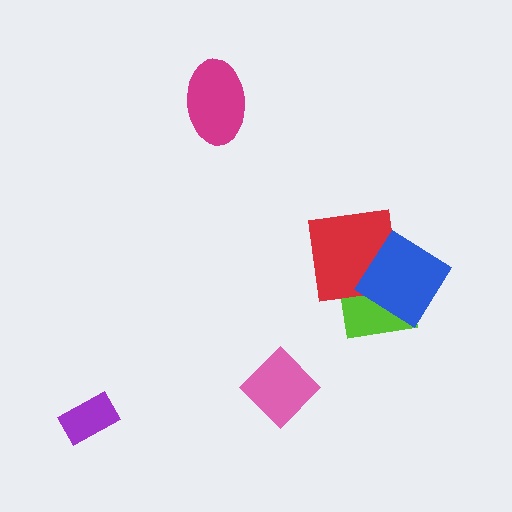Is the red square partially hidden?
Yes, it is partially covered by another shape.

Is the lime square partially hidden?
Yes, it is partially covered by another shape.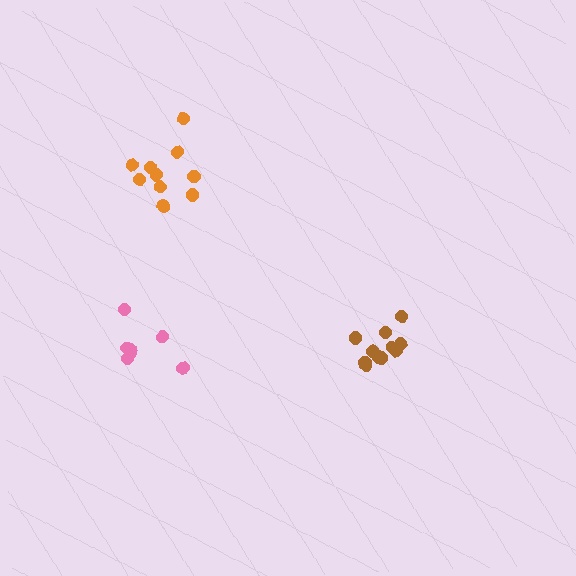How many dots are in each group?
Group 1: 11 dots, Group 2: 8 dots, Group 3: 10 dots (29 total).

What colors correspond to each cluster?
The clusters are colored: brown, pink, orange.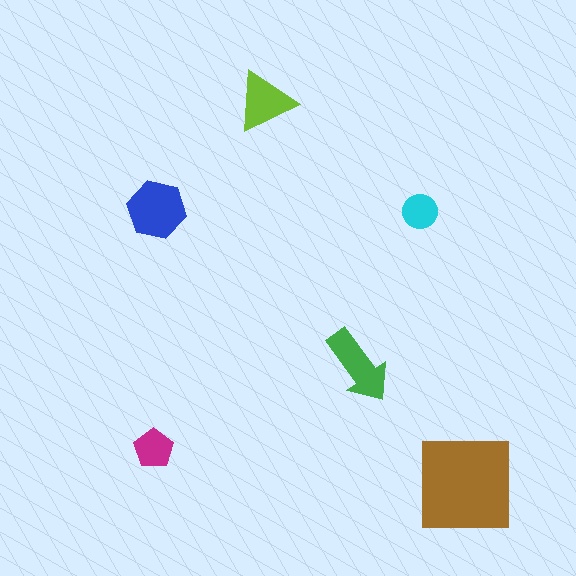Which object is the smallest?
The cyan circle.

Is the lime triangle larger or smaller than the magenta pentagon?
Larger.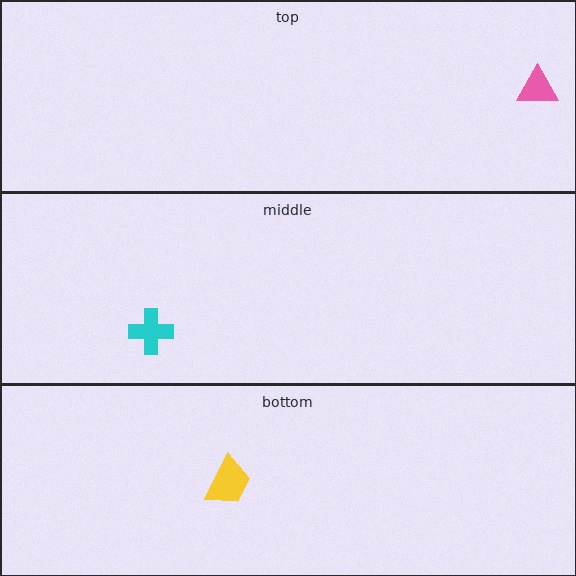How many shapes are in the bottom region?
1.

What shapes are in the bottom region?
The yellow trapezoid.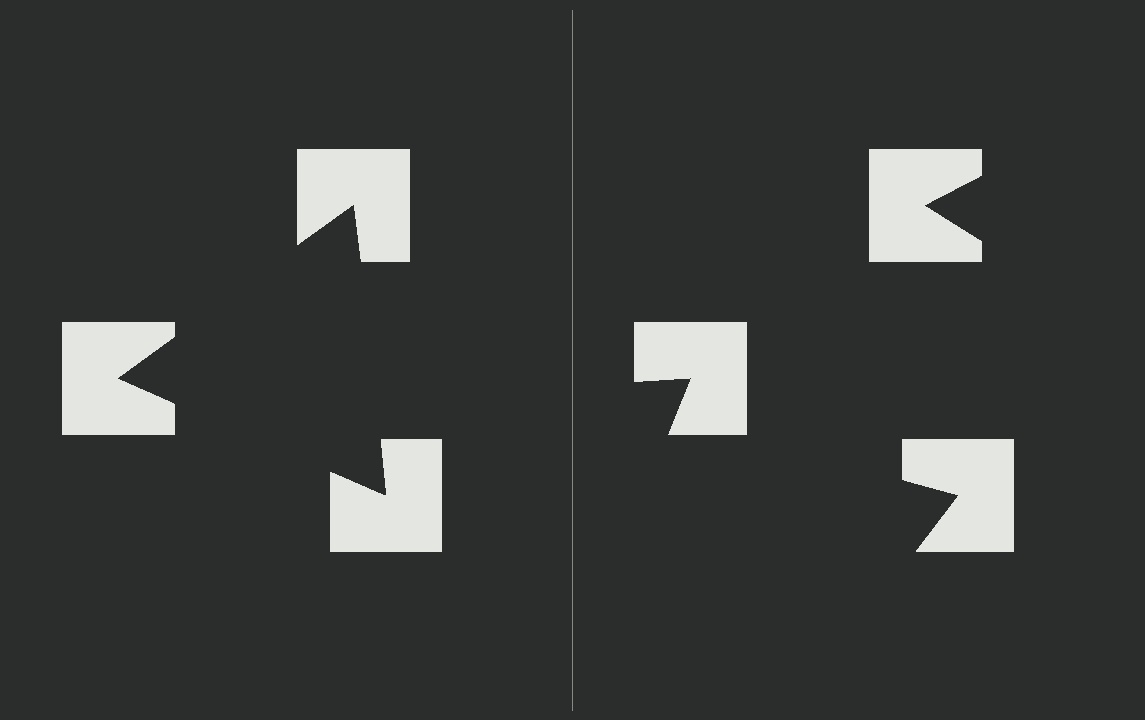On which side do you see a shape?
An illusory triangle appears on the left side. On the right side the wedge cuts are rotated, so no coherent shape forms.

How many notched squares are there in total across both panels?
6 — 3 on each side.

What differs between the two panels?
The notched squares are positioned identically on both sides; only the wedge orientations differ. On the left they align to a triangle; on the right they are misaligned.